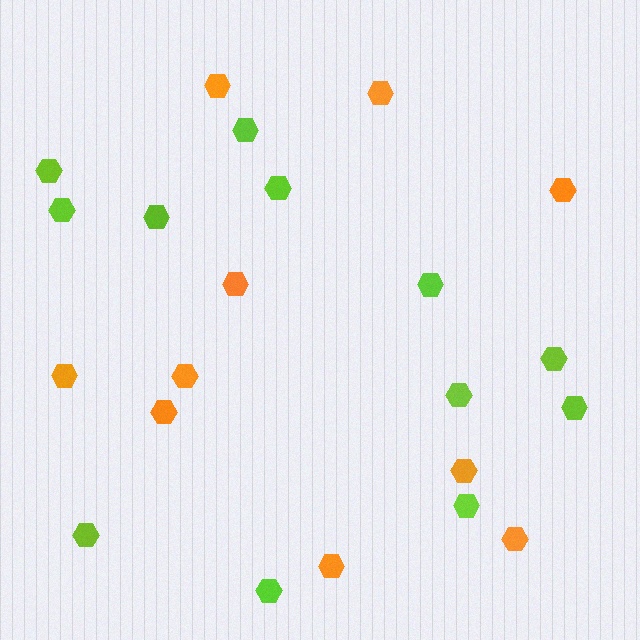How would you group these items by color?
There are 2 groups: one group of lime hexagons (12) and one group of orange hexagons (10).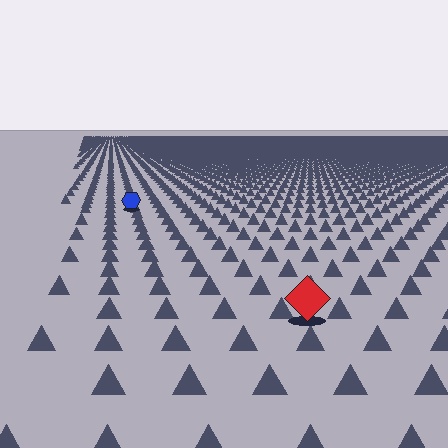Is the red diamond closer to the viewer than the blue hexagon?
Yes. The red diamond is closer — you can tell from the texture gradient: the ground texture is coarser near it.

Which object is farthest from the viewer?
The blue hexagon is farthest from the viewer. It appears smaller and the ground texture around it is denser.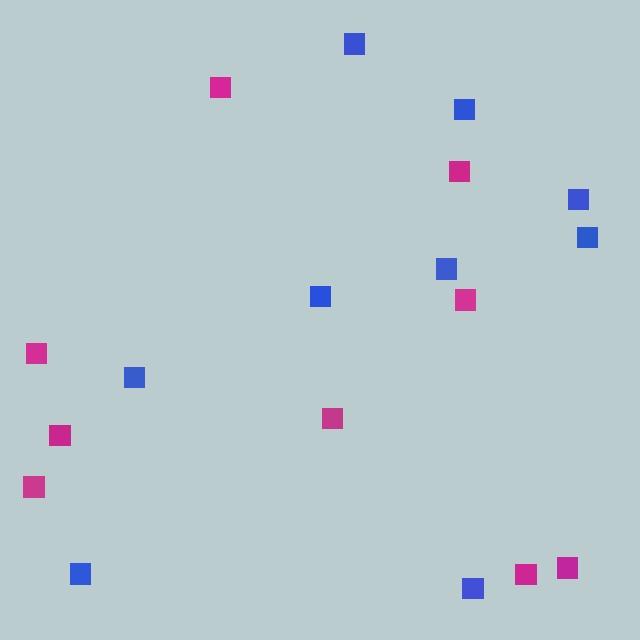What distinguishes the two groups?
There are 2 groups: one group of magenta squares (9) and one group of blue squares (9).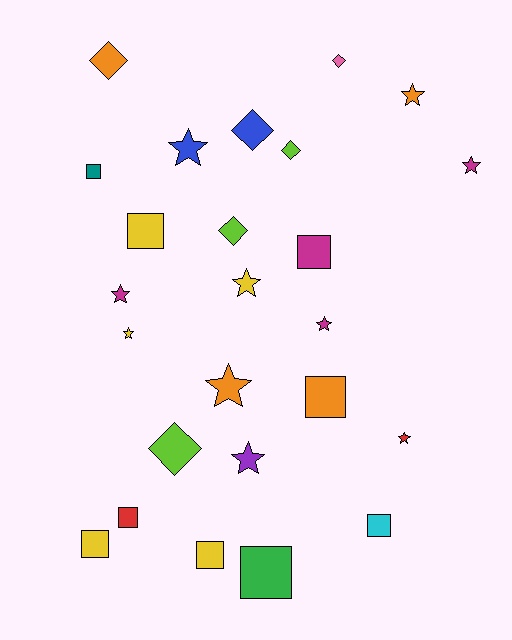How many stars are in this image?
There are 10 stars.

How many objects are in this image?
There are 25 objects.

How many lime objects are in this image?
There are 3 lime objects.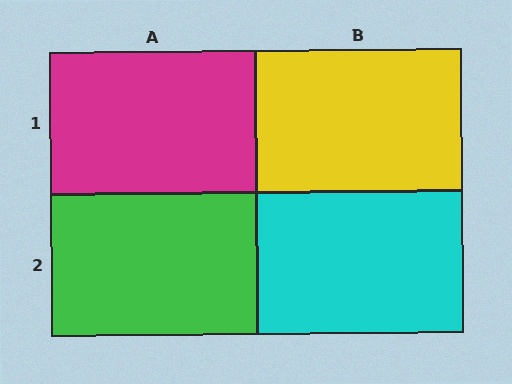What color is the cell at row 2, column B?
Cyan.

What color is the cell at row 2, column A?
Green.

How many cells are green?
1 cell is green.